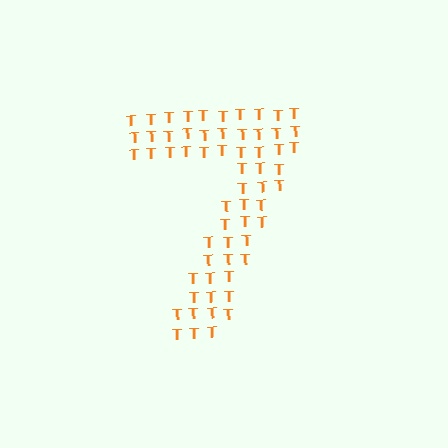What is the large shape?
The large shape is the digit 7.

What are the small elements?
The small elements are letter T's.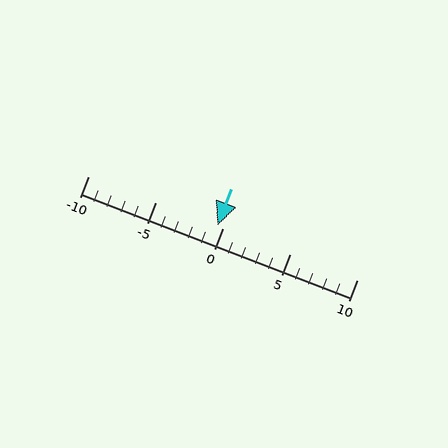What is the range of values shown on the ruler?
The ruler shows values from -10 to 10.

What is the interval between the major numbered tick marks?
The major tick marks are spaced 5 units apart.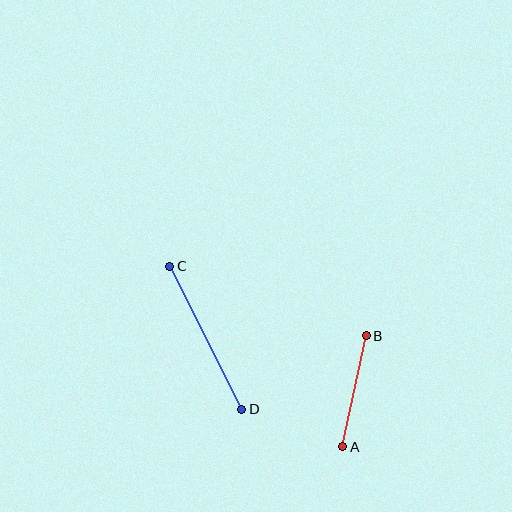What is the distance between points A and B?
The distance is approximately 114 pixels.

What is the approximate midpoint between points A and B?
The midpoint is at approximately (354, 391) pixels.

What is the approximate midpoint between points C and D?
The midpoint is at approximately (206, 338) pixels.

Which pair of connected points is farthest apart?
Points C and D are farthest apart.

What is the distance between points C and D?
The distance is approximately 160 pixels.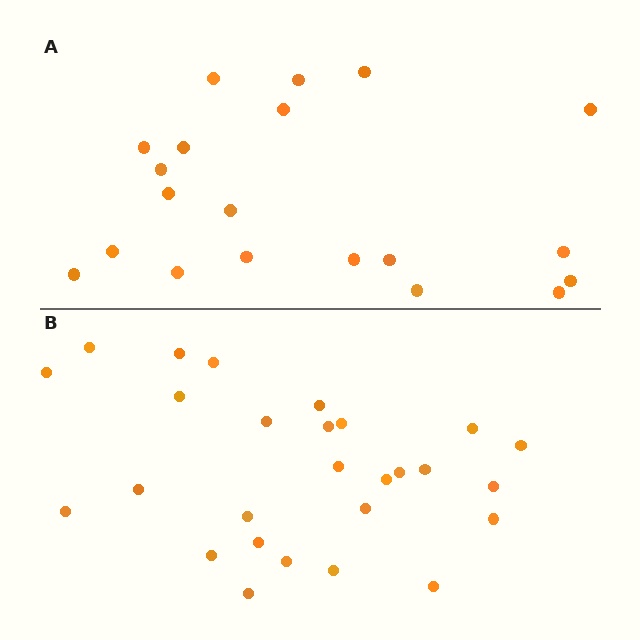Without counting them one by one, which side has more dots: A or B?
Region B (the bottom region) has more dots.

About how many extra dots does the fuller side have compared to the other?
Region B has roughly 8 or so more dots than region A.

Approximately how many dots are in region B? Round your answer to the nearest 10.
About 30 dots. (The exact count is 27, which rounds to 30.)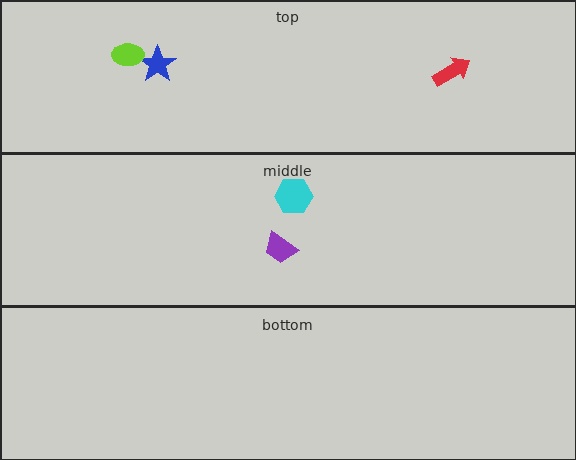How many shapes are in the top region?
3.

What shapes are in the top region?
The blue star, the lime ellipse, the red arrow.